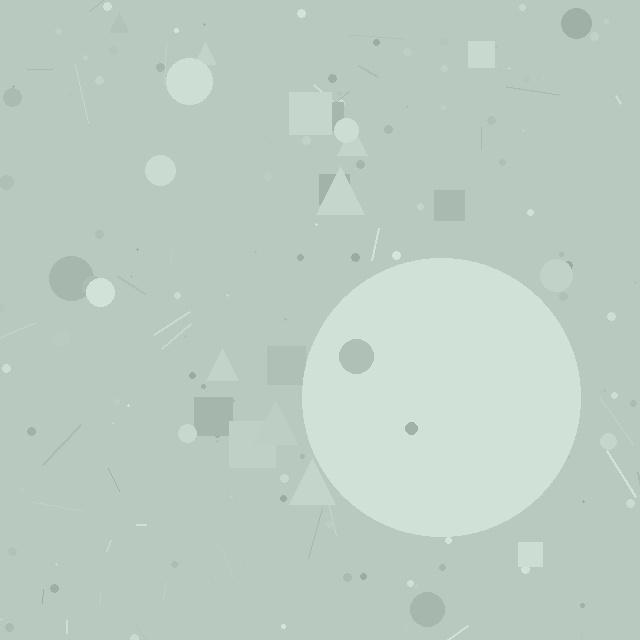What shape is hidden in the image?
A circle is hidden in the image.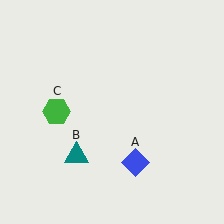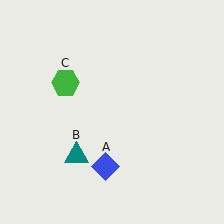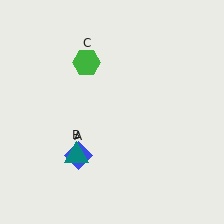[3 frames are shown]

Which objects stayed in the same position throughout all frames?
Teal triangle (object B) remained stationary.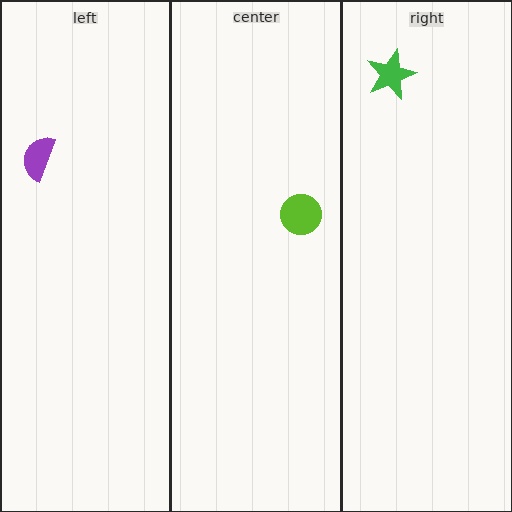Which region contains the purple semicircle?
The left region.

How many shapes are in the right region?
1.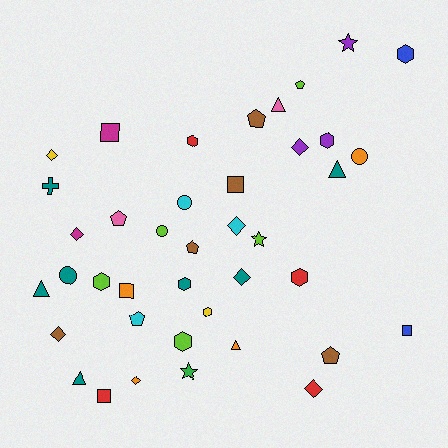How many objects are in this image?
There are 40 objects.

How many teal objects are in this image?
There are 7 teal objects.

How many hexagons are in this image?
There are 8 hexagons.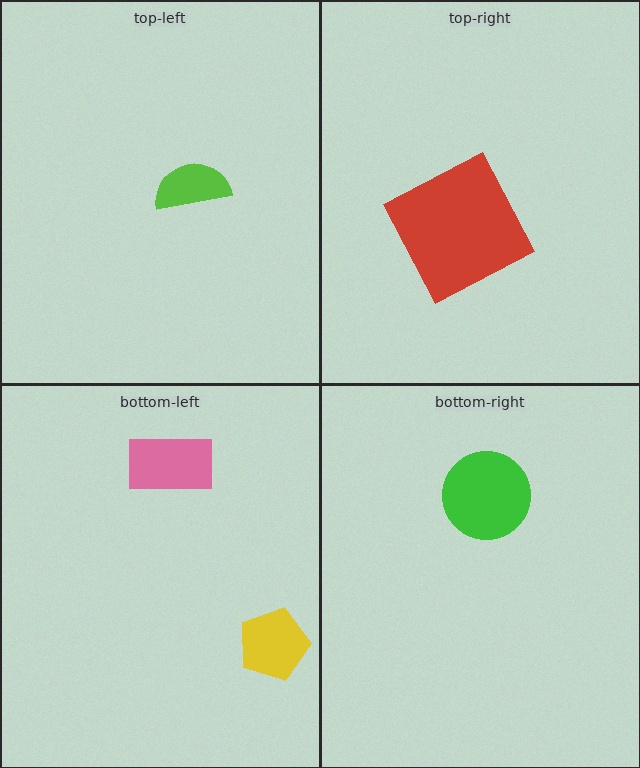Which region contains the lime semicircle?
The top-left region.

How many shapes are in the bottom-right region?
1.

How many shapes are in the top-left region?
1.